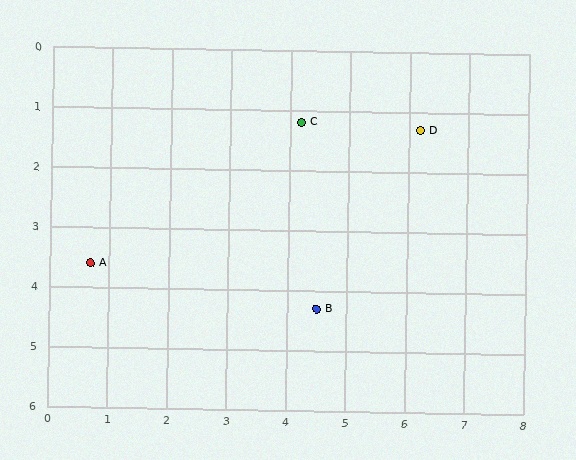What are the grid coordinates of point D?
Point D is at approximately (6.2, 1.3).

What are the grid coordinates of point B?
Point B is at approximately (4.5, 4.3).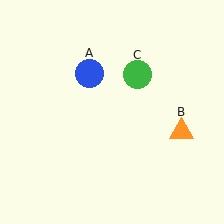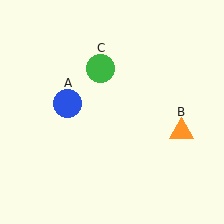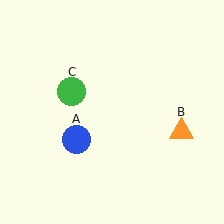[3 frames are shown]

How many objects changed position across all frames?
2 objects changed position: blue circle (object A), green circle (object C).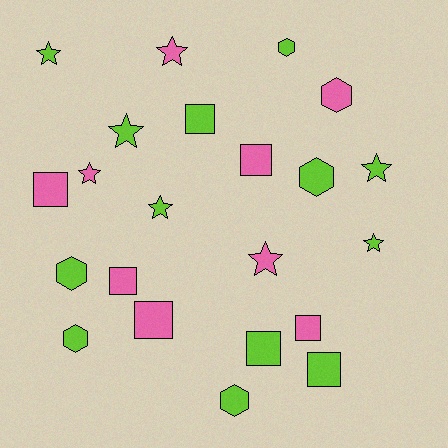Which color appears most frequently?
Lime, with 13 objects.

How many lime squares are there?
There are 3 lime squares.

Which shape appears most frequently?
Square, with 8 objects.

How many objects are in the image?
There are 22 objects.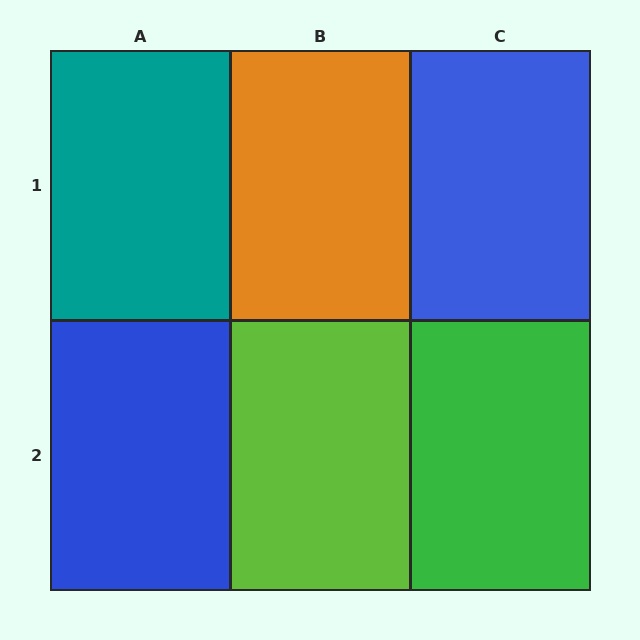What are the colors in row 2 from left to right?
Blue, lime, green.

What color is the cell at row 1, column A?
Teal.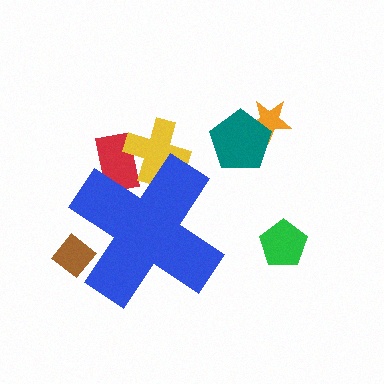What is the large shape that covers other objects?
A blue cross.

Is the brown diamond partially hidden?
Yes, the brown diamond is partially hidden behind the blue cross.